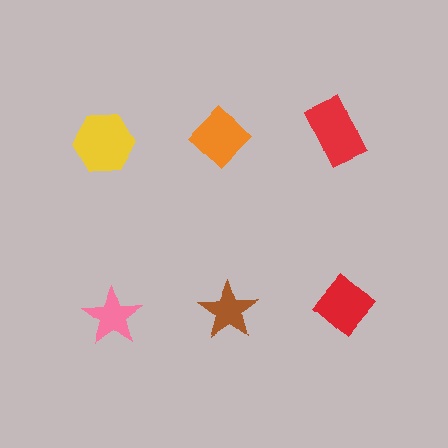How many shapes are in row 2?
3 shapes.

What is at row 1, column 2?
An orange diamond.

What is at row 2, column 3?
A red diamond.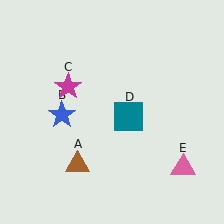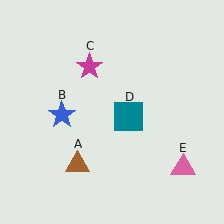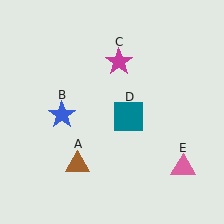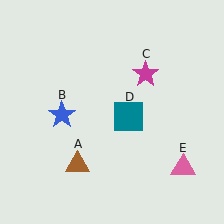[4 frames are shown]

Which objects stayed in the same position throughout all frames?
Brown triangle (object A) and blue star (object B) and teal square (object D) and pink triangle (object E) remained stationary.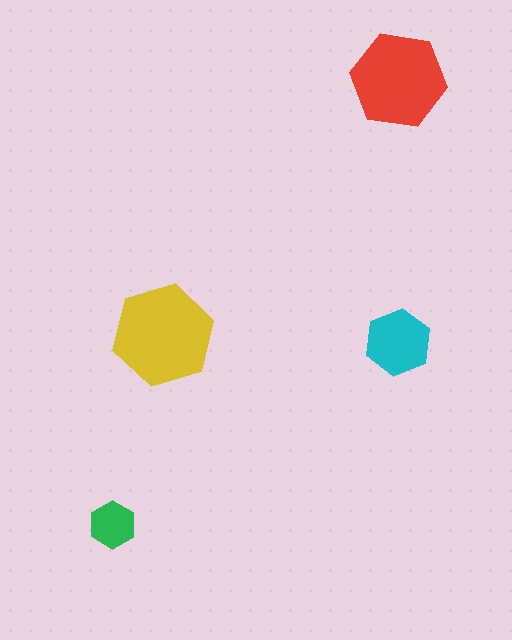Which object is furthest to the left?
The green hexagon is leftmost.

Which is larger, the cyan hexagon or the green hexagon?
The cyan one.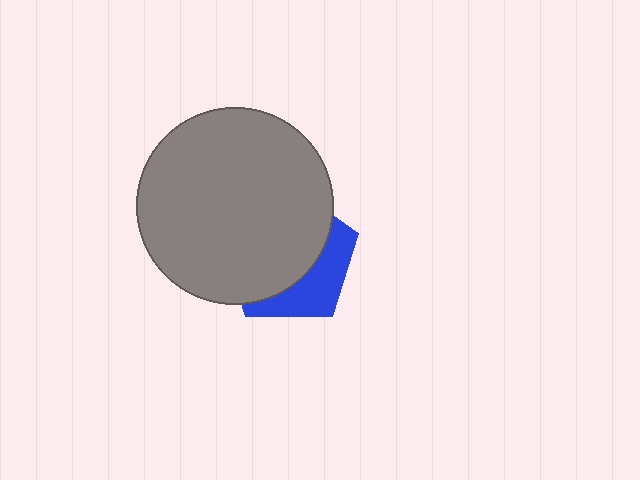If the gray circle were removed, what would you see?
You would see the complete blue pentagon.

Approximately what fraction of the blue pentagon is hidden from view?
Roughly 66% of the blue pentagon is hidden behind the gray circle.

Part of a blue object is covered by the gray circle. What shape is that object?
It is a pentagon.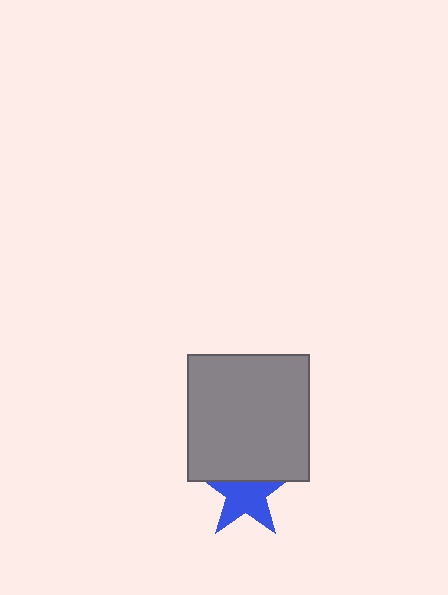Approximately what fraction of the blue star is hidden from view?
Roughly 31% of the blue star is hidden behind the gray rectangle.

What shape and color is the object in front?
The object in front is a gray rectangle.